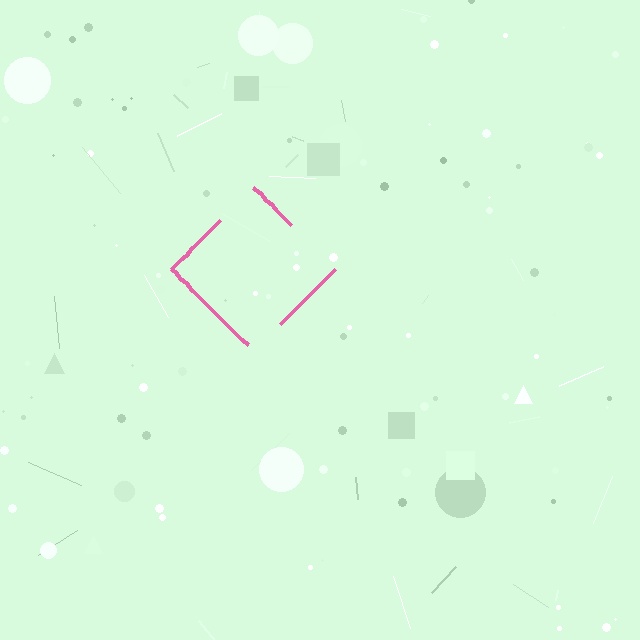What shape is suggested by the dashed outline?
The dashed outline suggests a diamond.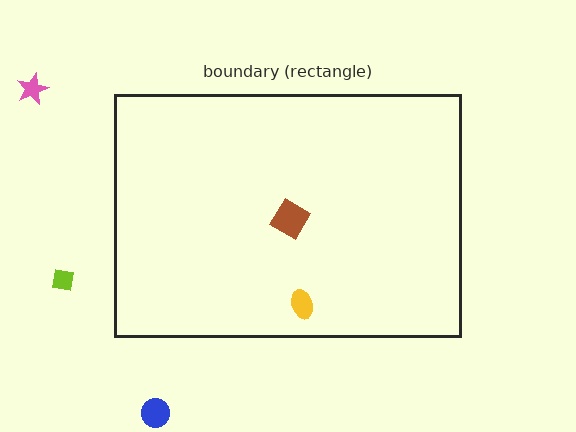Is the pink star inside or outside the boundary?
Outside.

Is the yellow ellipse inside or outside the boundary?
Inside.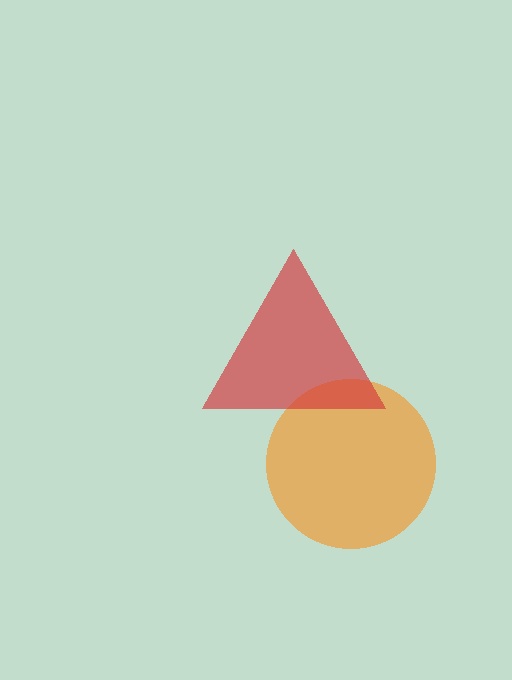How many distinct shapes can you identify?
There are 2 distinct shapes: an orange circle, a red triangle.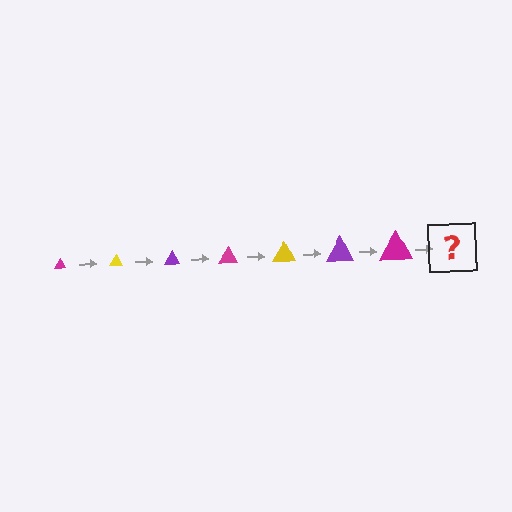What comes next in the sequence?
The next element should be a yellow triangle, larger than the previous one.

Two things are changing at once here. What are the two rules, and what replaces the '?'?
The two rules are that the triangle grows larger each step and the color cycles through magenta, yellow, and purple. The '?' should be a yellow triangle, larger than the previous one.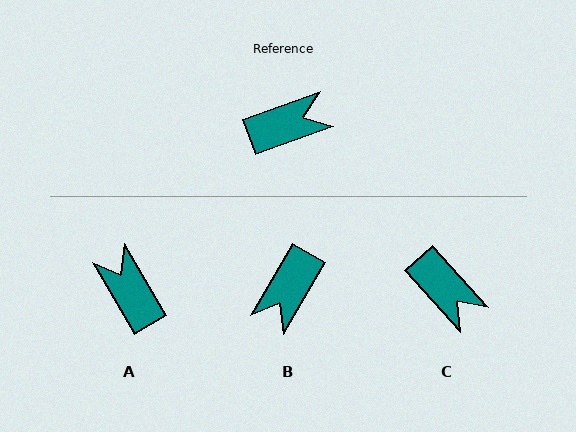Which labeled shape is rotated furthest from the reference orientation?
B, about 140 degrees away.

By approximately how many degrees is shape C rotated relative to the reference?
Approximately 68 degrees clockwise.